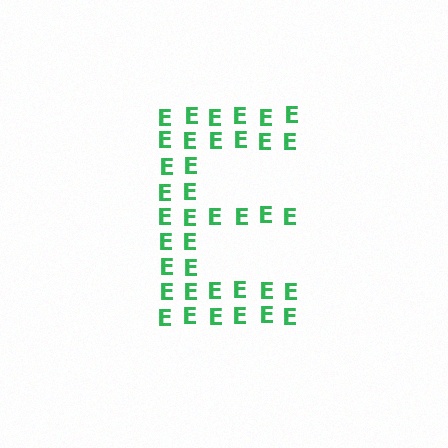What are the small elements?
The small elements are letter E's.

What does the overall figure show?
The overall figure shows the letter E.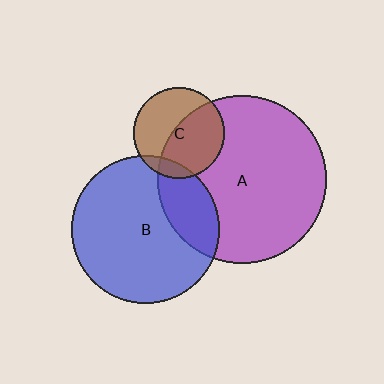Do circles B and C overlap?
Yes.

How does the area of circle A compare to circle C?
Approximately 3.4 times.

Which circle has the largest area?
Circle A (purple).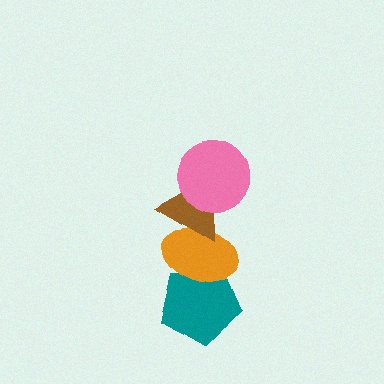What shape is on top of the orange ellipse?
The brown triangle is on top of the orange ellipse.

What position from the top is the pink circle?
The pink circle is 1st from the top.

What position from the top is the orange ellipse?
The orange ellipse is 3rd from the top.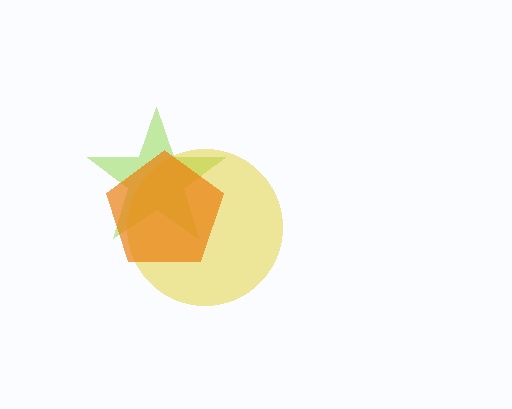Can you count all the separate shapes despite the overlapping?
Yes, there are 3 separate shapes.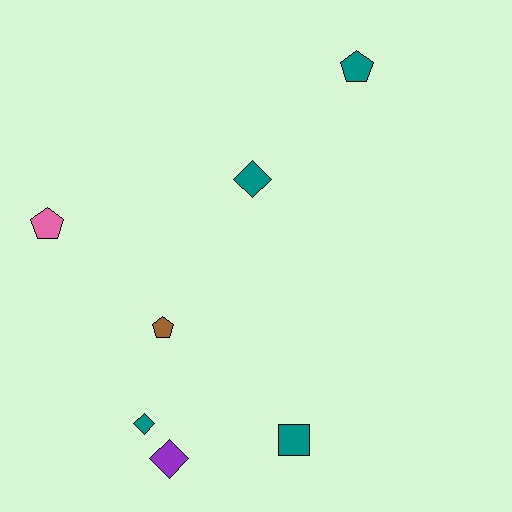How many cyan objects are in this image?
There are no cyan objects.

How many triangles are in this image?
There are no triangles.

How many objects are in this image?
There are 7 objects.